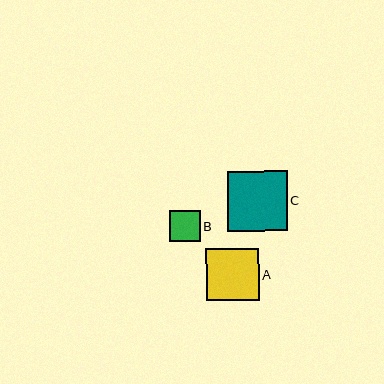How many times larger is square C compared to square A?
Square C is approximately 1.1 times the size of square A.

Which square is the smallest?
Square B is the smallest with a size of approximately 30 pixels.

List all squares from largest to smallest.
From largest to smallest: C, A, B.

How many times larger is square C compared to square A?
Square C is approximately 1.1 times the size of square A.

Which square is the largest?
Square C is the largest with a size of approximately 60 pixels.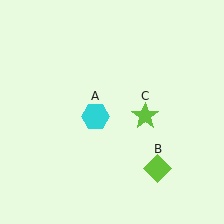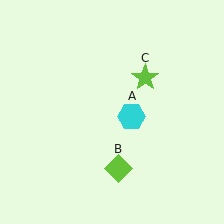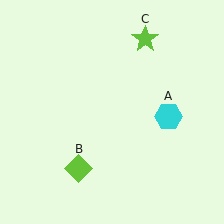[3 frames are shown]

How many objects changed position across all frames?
3 objects changed position: cyan hexagon (object A), lime diamond (object B), lime star (object C).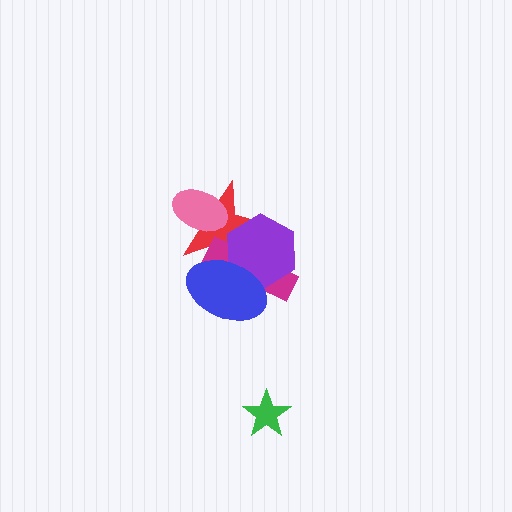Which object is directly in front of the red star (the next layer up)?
The pink ellipse is directly in front of the red star.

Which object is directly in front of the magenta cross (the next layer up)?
The purple hexagon is directly in front of the magenta cross.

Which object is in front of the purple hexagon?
The blue ellipse is in front of the purple hexagon.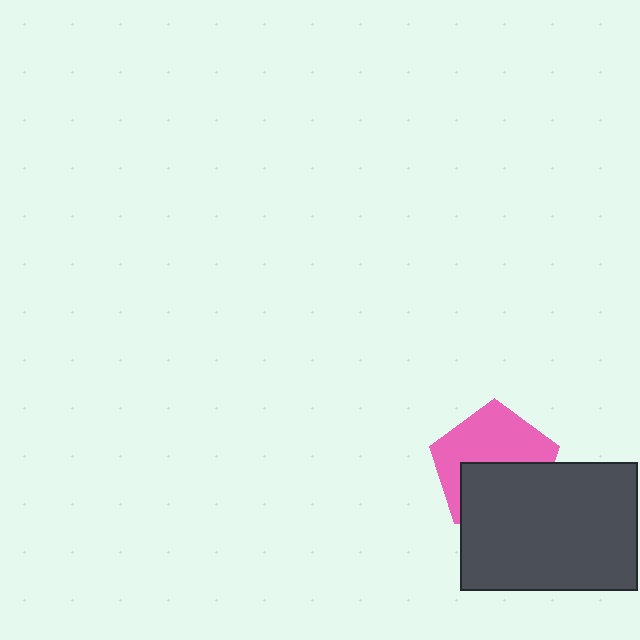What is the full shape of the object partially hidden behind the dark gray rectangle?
The partially hidden object is a pink pentagon.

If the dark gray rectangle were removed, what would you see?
You would see the complete pink pentagon.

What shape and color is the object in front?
The object in front is a dark gray rectangle.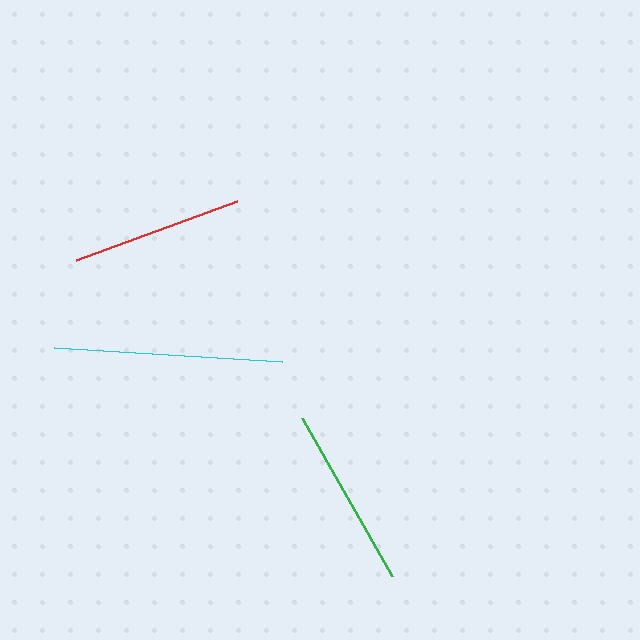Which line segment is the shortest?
The red line is the shortest at approximately 171 pixels.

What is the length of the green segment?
The green segment is approximately 182 pixels long.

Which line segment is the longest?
The cyan line is the longest at approximately 229 pixels.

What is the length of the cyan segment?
The cyan segment is approximately 229 pixels long.